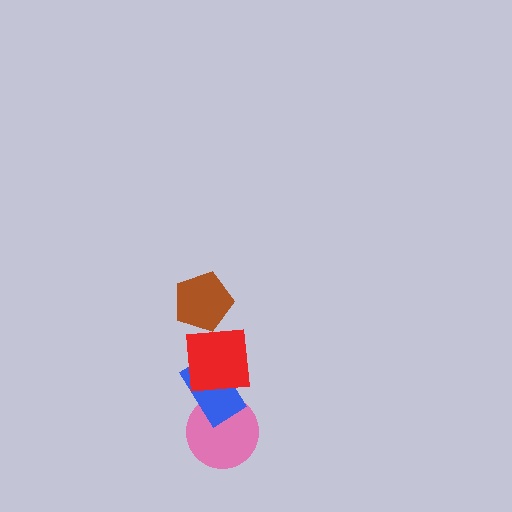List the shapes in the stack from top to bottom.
From top to bottom: the brown pentagon, the red square, the blue rectangle, the pink circle.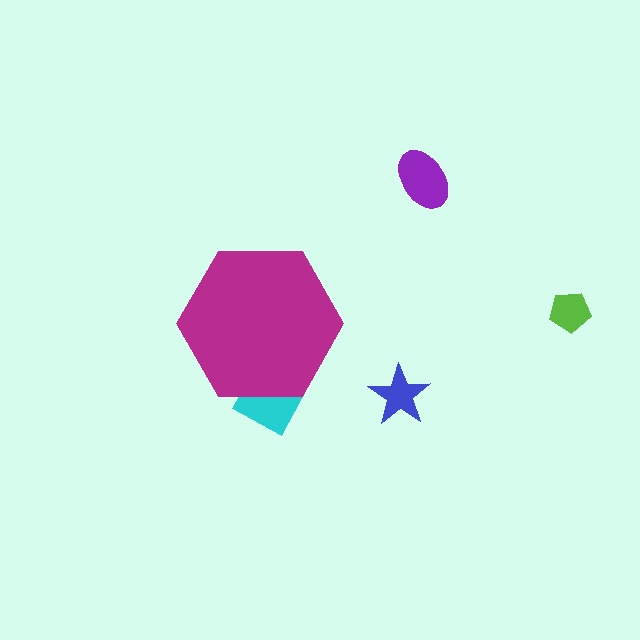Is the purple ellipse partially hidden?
No, the purple ellipse is fully visible.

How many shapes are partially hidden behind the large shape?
1 shape is partially hidden.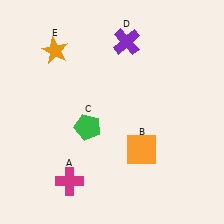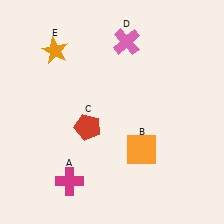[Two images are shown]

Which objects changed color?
C changed from green to red. D changed from purple to pink.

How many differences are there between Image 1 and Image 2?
There are 2 differences between the two images.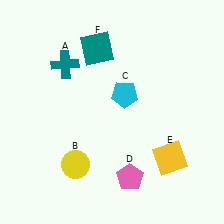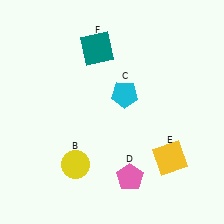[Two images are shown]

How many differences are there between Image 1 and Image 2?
There is 1 difference between the two images.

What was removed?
The teal cross (A) was removed in Image 2.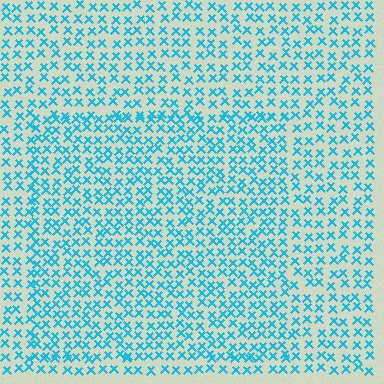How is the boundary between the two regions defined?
The boundary is defined by a change in element density (approximately 1.4x ratio). All elements are the same color, size, and shape.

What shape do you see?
I see a rectangle.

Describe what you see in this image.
The image contains small cyan elements arranged at two different densities. A rectangle-shaped region is visible where the elements are more densely packed than the surrounding area.